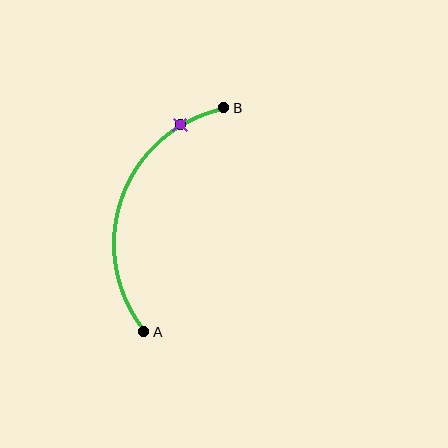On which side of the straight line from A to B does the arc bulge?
The arc bulges to the left of the straight line connecting A and B.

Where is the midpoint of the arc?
The arc midpoint is the point on the curve farthest from the straight line joining A and B. It sits to the left of that line.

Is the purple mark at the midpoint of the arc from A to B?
No. The purple mark lies on the arc but is closer to endpoint B. The arc midpoint would be at the point on the curve equidistant along the arc from both A and B.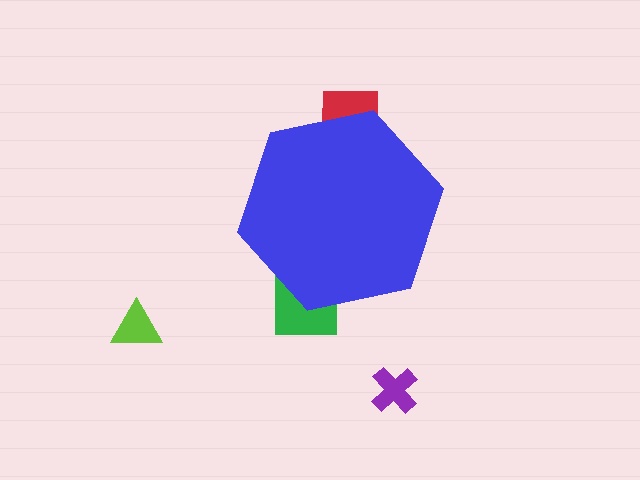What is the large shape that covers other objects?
A blue hexagon.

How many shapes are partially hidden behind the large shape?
2 shapes are partially hidden.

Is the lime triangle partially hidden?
No, the lime triangle is fully visible.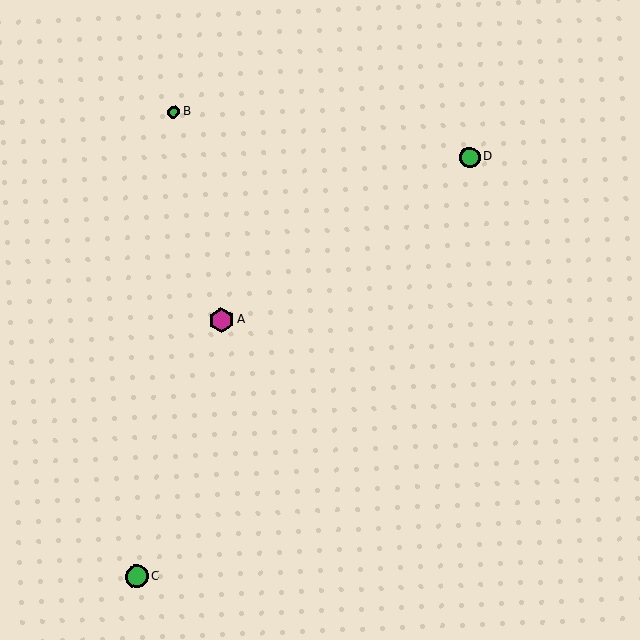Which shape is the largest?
The magenta hexagon (labeled A) is the largest.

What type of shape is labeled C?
Shape C is a green circle.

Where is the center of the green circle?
The center of the green circle is at (173, 112).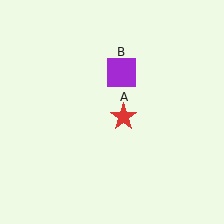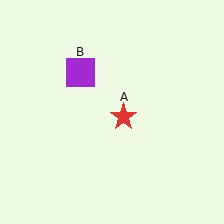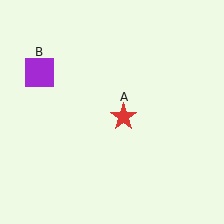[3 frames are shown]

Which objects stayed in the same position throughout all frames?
Red star (object A) remained stationary.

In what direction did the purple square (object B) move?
The purple square (object B) moved left.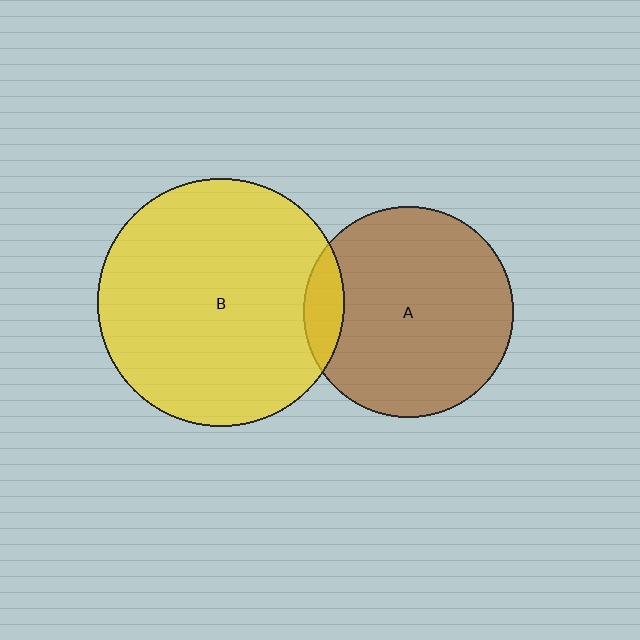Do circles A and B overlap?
Yes.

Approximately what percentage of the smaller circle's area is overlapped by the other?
Approximately 10%.